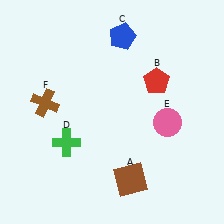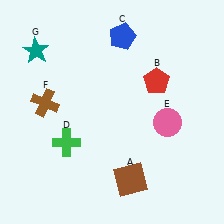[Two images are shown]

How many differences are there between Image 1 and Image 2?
There is 1 difference between the two images.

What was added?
A teal star (G) was added in Image 2.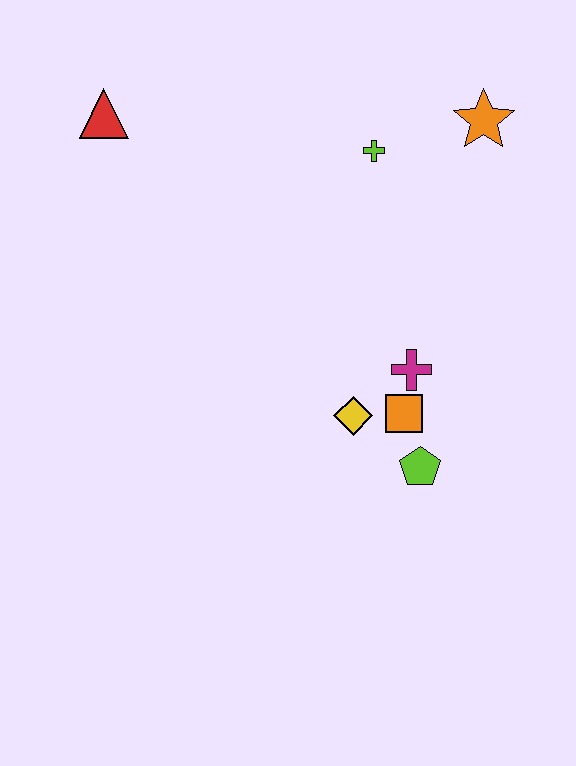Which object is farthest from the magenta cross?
The red triangle is farthest from the magenta cross.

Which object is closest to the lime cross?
The orange star is closest to the lime cross.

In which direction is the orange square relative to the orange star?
The orange square is below the orange star.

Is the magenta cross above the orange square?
Yes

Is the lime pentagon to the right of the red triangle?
Yes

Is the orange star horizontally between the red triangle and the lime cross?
No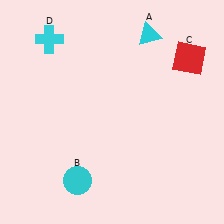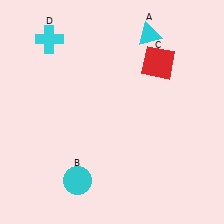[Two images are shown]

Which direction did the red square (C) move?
The red square (C) moved left.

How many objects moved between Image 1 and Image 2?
1 object moved between the two images.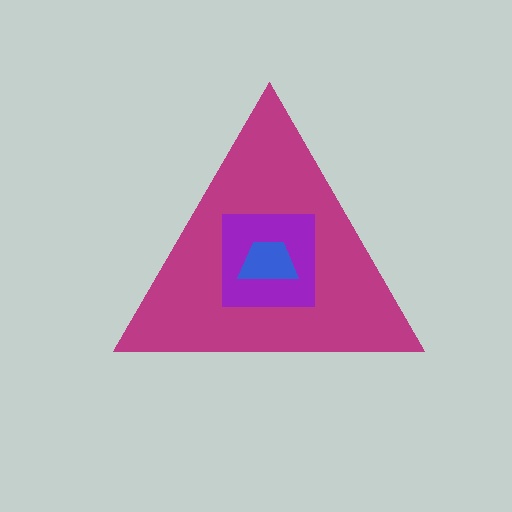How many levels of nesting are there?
3.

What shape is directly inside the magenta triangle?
The purple square.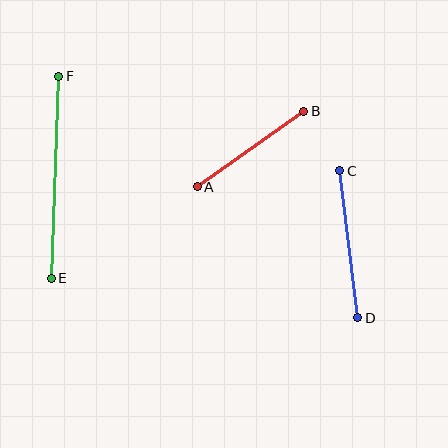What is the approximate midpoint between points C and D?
The midpoint is at approximately (349, 244) pixels.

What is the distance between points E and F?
The distance is approximately 202 pixels.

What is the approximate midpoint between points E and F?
The midpoint is at approximately (55, 177) pixels.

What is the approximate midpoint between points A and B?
The midpoint is at approximately (250, 149) pixels.